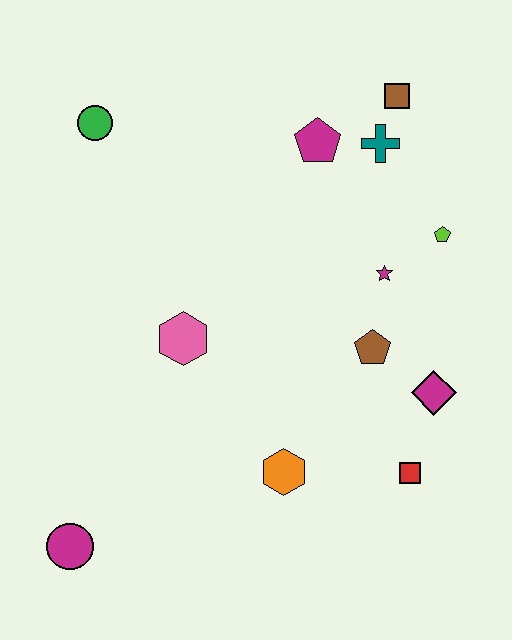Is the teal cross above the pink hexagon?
Yes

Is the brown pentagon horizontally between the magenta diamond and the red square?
No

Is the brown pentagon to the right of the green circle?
Yes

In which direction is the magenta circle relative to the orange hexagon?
The magenta circle is to the left of the orange hexagon.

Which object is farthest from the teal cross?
The magenta circle is farthest from the teal cross.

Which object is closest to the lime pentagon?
The magenta star is closest to the lime pentagon.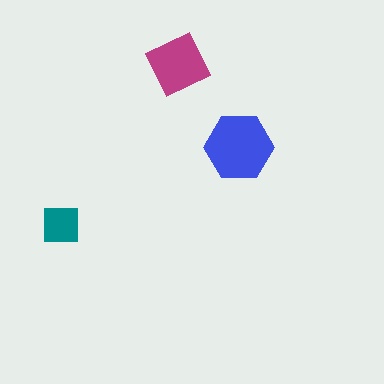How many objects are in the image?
There are 3 objects in the image.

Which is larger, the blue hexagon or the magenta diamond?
The blue hexagon.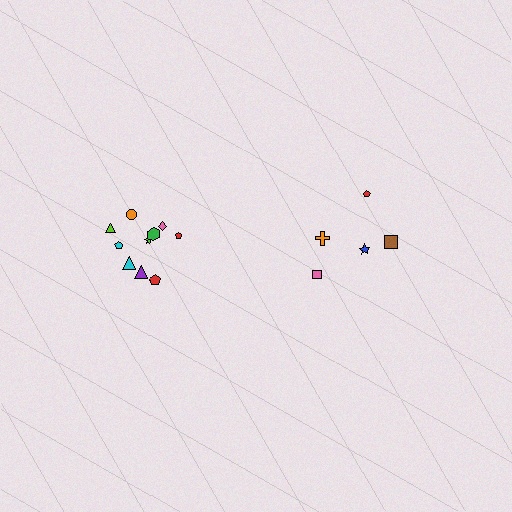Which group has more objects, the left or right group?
The left group.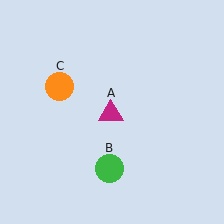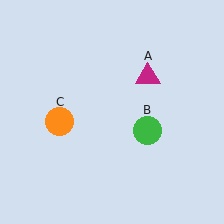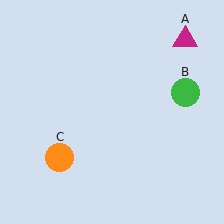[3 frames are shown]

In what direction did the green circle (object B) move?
The green circle (object B) moved up and to the right.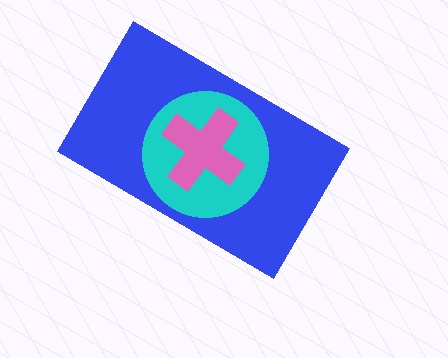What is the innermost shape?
The pink cross.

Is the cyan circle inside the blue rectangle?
Yes.